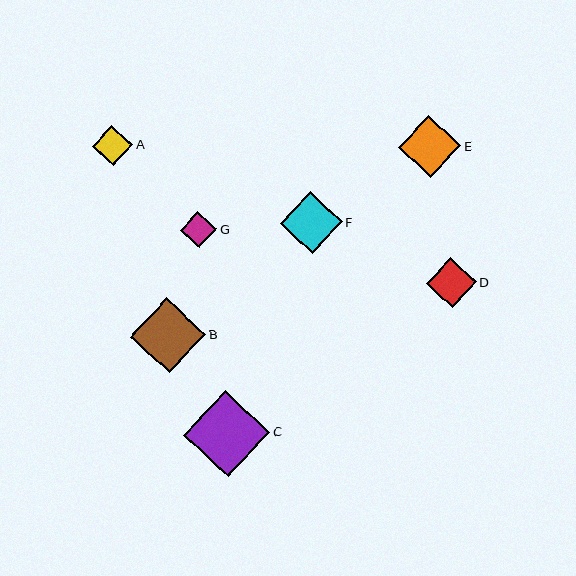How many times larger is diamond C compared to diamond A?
Diamond C is approximately 2.1 times the size of diamond A.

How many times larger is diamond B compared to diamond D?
Diamond B is approximately 1.5 times the size of diamond D.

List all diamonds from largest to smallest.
From largest to smallest: C, B, E, F, D, A, G.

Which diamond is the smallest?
Diamond G is the smallest with a size of approximately 36 pixels.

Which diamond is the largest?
Diamond C is the largest with a size of approximately 86 pixels.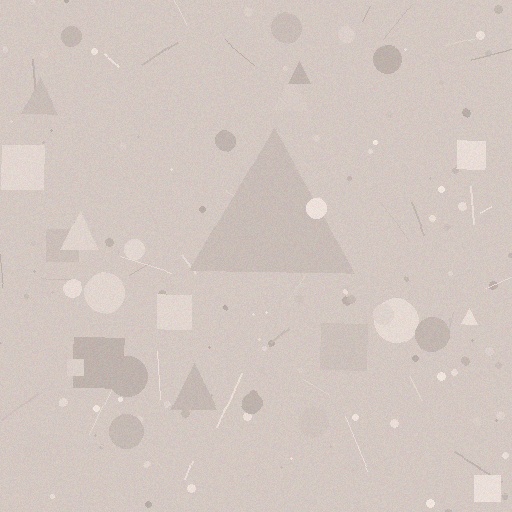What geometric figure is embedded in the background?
A triangle is embedded in the background.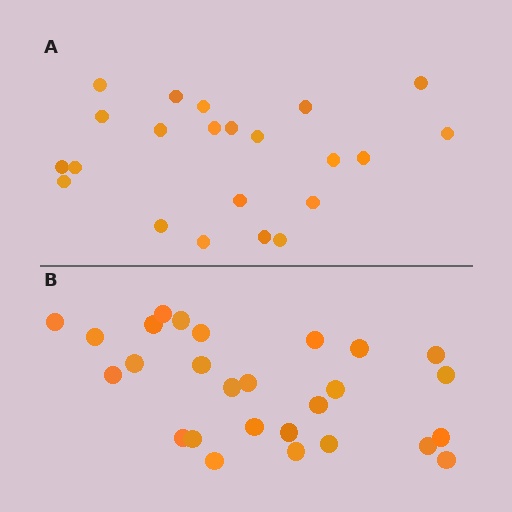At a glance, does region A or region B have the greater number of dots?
Region B (the bottom region) has more dots.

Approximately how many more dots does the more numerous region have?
Region B has about 5 more dots than region A.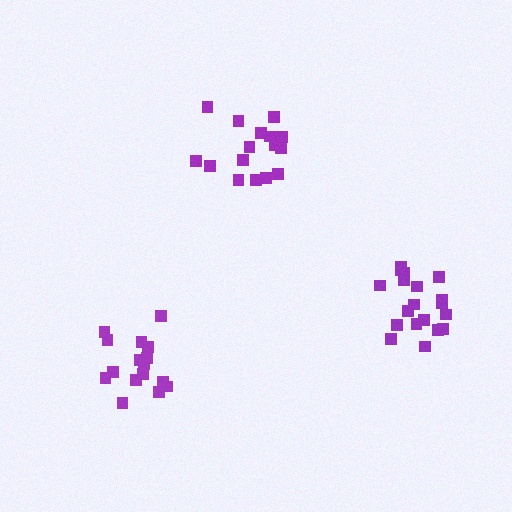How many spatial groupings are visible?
There are 3 spatial groupings.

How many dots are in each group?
Group 1: 16 dots, Group 2: 16 dots, Group 3: 19 dots (51 total).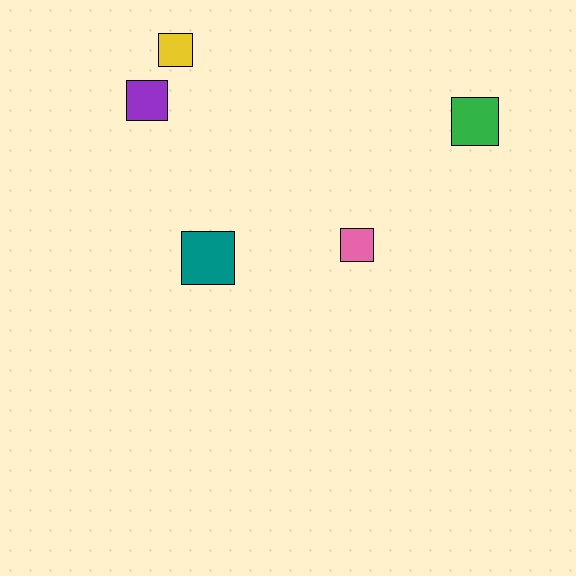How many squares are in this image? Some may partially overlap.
There are 5 squares.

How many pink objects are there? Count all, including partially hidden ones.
There is 1 pink object.